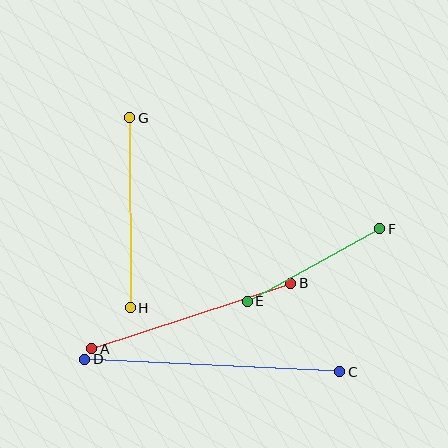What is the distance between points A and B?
The distance is approximately 210 pixels.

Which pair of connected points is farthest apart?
Points C and D are farthest apart.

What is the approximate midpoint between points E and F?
The midpoint is at approximately (314, 265) pixels.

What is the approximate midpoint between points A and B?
The midpoint is at approximately (191, 316) pixels.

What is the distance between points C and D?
The distance is approximately 255 pixels.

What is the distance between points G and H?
The distance is approximately 190 pixels.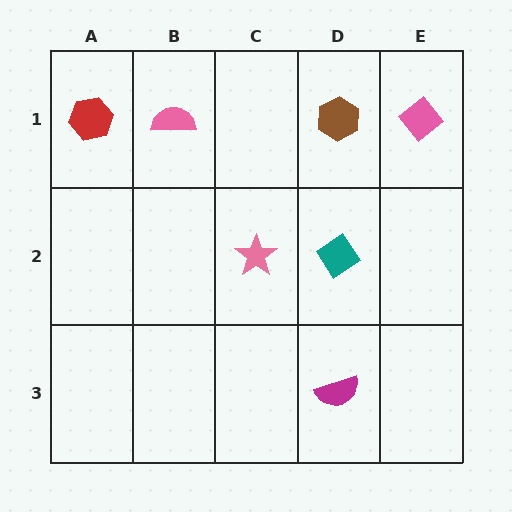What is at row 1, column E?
A pink diamond.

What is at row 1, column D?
A brown hexagon.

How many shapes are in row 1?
4 shapes.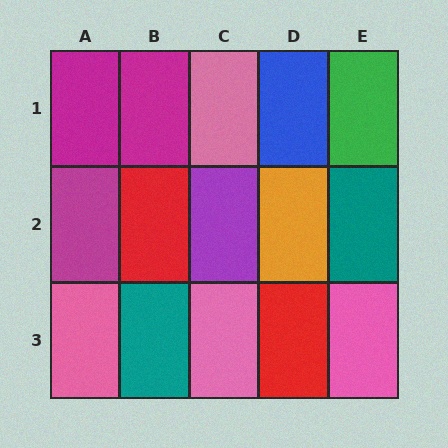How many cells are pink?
4 cells are pink.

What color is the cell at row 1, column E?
Green.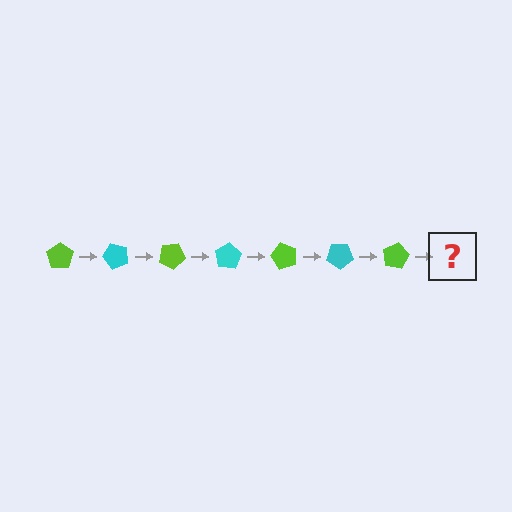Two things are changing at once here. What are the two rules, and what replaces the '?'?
The two rules are that it rotates 50 degrees each step and the color cycles through lime and cyan. The '?' should be a cyan pentagon, rotated 350 degrees from the start.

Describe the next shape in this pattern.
It should be a cyan pentagon, rotated 350 degrees from the start.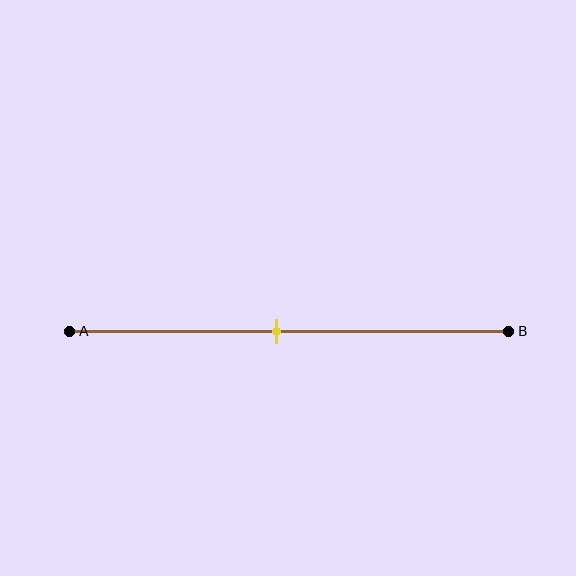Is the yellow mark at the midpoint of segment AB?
Yes, the mark is approximately at the midpoint.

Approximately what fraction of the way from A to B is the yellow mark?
The yellow mark is approximately 45% of the way from A to B.